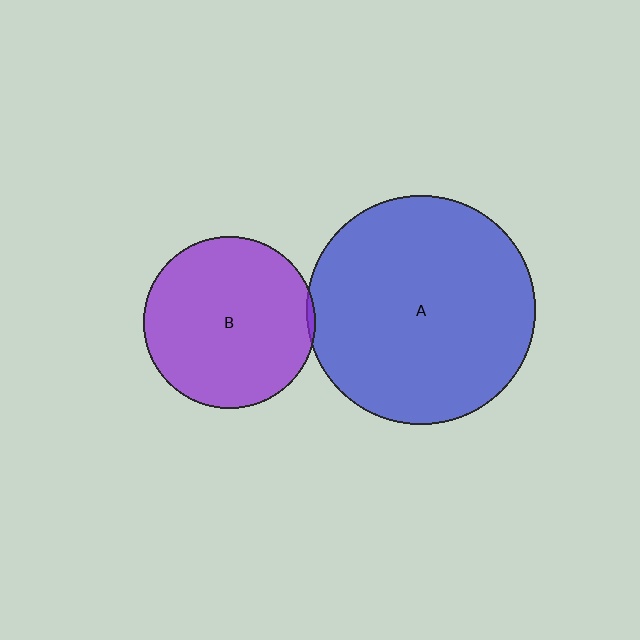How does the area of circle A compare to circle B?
Approximately 1.8 times.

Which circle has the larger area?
Circle A (blue).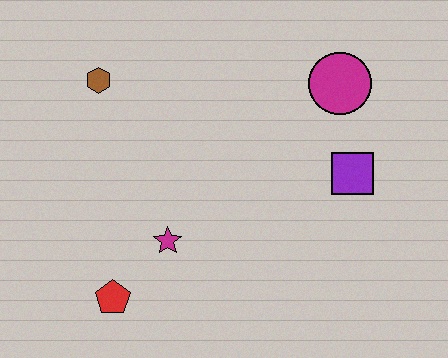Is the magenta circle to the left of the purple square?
Yes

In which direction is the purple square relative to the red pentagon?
The purple square is to the right of the red pentagon.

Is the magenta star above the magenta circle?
No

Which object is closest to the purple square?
The magenta circle is closest to the purple square.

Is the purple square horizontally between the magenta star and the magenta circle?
No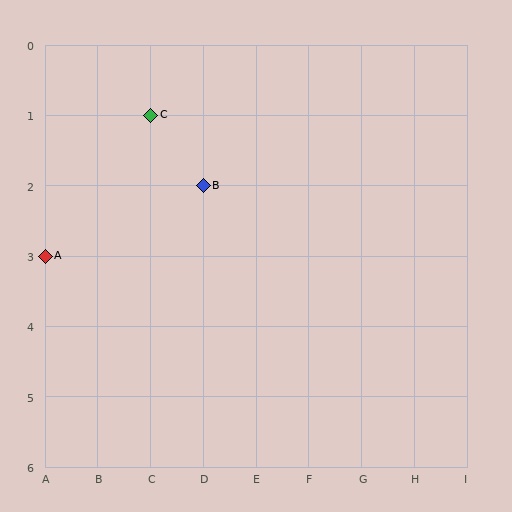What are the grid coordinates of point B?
Point B is at grid coordinates (D, 2).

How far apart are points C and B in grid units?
Points C and B are 1 column and 1 row apart (about 1.4 grid units diagonally).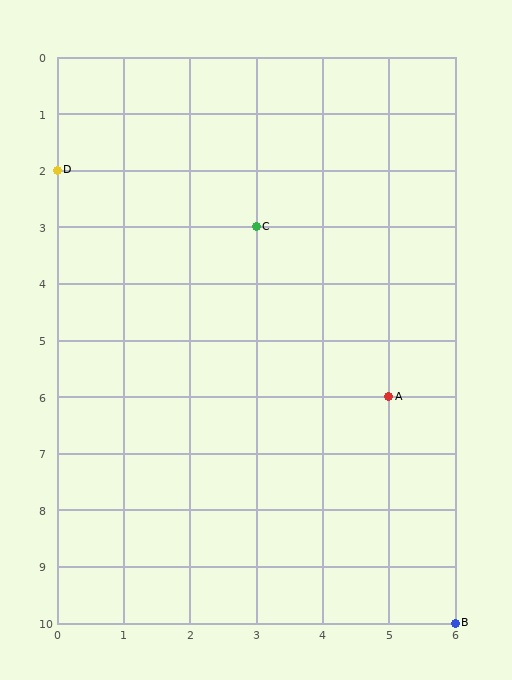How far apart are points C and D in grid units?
Points C and D are 3 columns and 1 row apart (about 3.2 grid units diagonally).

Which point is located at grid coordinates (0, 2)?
Point D is at (0, 2).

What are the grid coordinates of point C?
Point C is at grid coordinates (3, 3).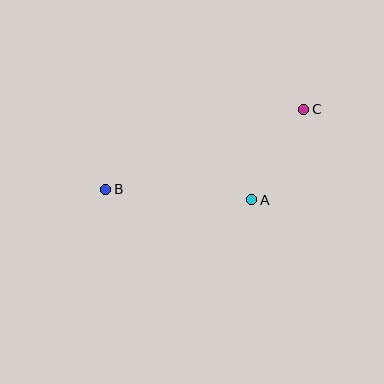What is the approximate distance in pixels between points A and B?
The distance between A and B is approximately 146 pixels.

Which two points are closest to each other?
Points A and C are closest to each other.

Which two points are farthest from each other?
Points B and C are farthest from each other.